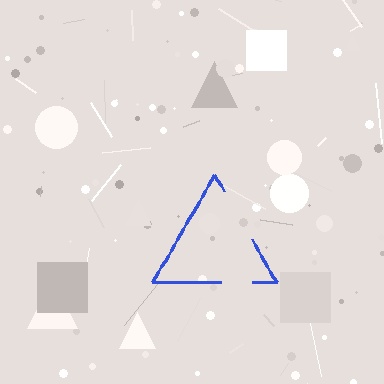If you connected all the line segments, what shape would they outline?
They would outline a triangle.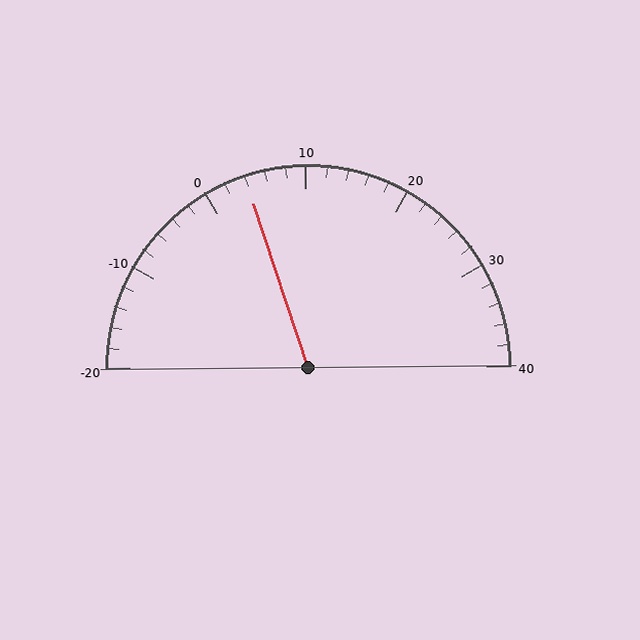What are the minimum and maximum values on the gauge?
The gauge ranges from -20 to 40.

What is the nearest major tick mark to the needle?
The nearest major tick mark is 0.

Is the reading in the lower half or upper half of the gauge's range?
The reading is in the lower half of the range (-20 to 40).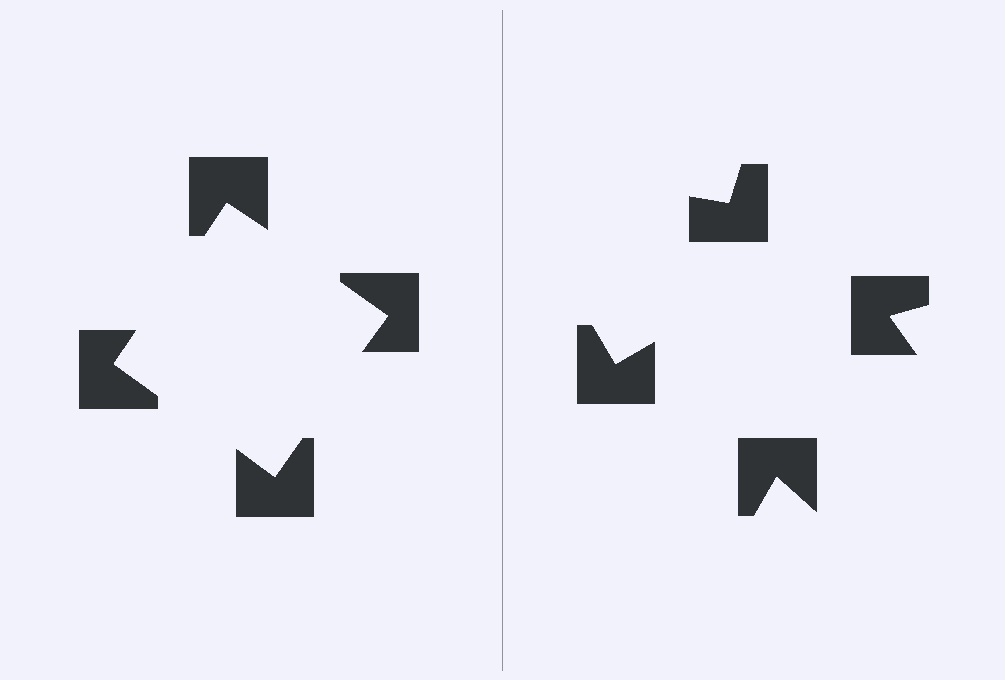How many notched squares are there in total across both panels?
8 — 4 on each side.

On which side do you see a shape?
An illusory square appears on the left side. On the right side the wedge cuts are rotated, so no coherent shape forms.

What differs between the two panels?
The notched squares are positioned identically on both sides; only the wedge orientations differ. On the left they align to a square; on the right they are misaligned.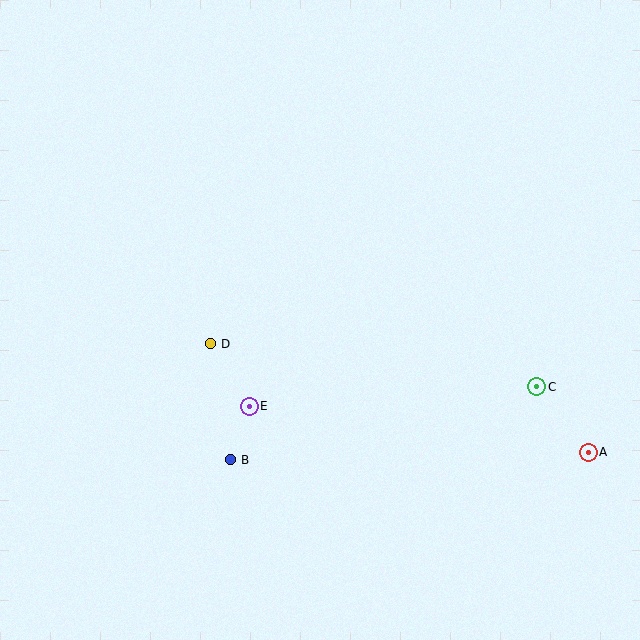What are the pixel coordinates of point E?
Point E is at (249, 406).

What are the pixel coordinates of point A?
Point A is at (588, 452).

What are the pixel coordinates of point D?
Point D is at (210, 344).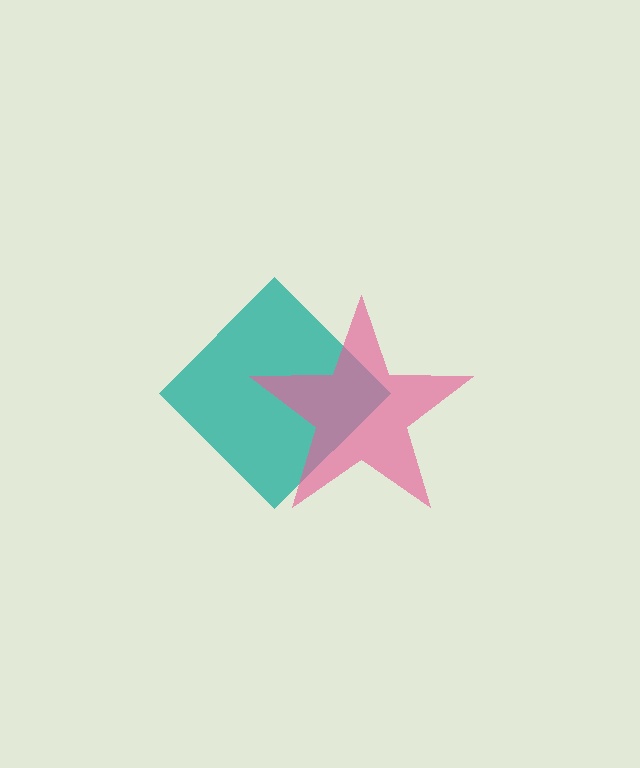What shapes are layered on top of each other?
The layered shapes are: a teal diamond, a pink star.